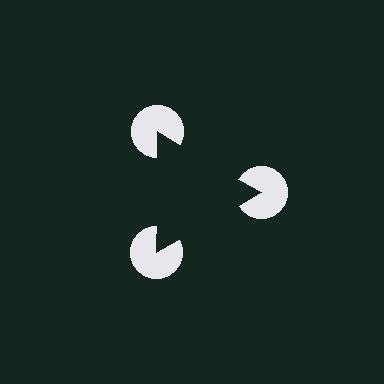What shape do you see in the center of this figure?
An illusory triangle — its edges are inferred from the aligned wedge cuts in the pac-man discs, not physically drawn.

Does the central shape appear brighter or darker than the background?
It typically appears slightly darker than the background, even though no actual brightness change is drawn.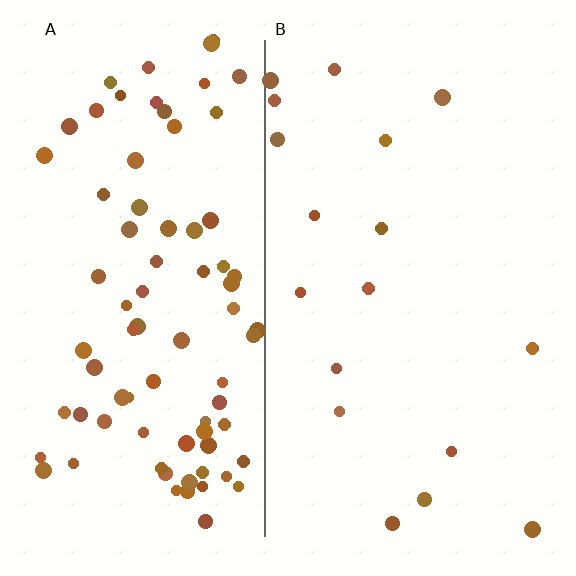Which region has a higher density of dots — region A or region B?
A (the left).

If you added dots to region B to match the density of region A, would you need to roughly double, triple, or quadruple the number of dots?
Approximately quadruple.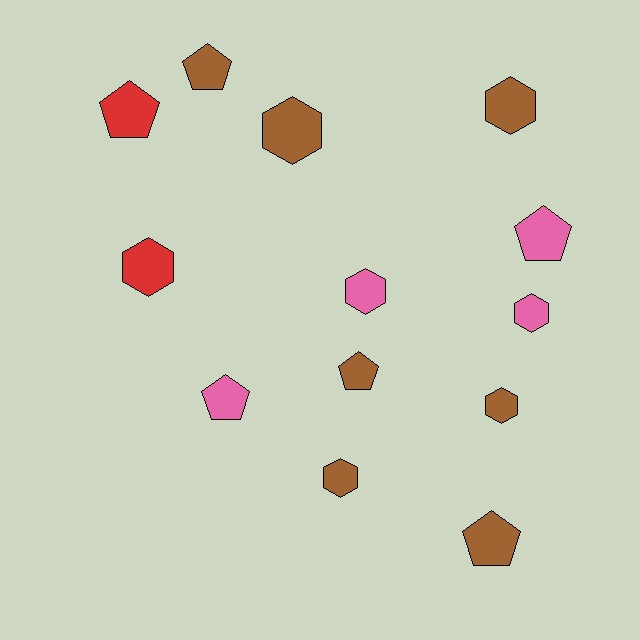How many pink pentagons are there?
There are 2 pink pentagons.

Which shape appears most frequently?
Hexagon, with 7 objects.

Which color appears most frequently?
Brown, with 7 objects.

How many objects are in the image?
There are 13 objects.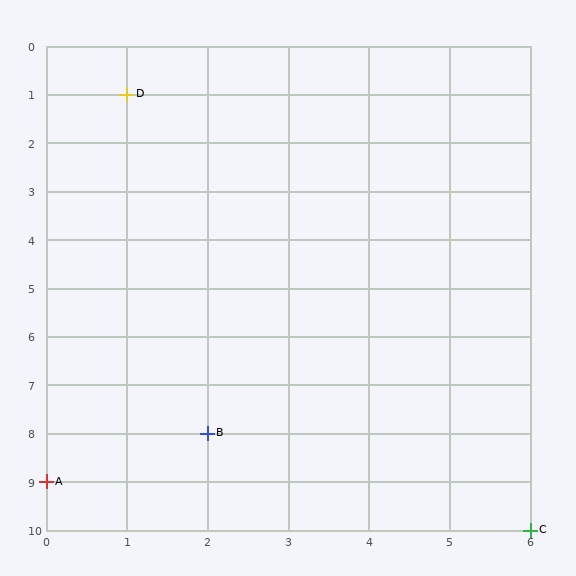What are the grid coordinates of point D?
Point D is at grid coordinates (1, 1).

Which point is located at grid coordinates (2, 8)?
Point B is at (2, 8).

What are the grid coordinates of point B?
Point B is at grid coordinates (2, 8).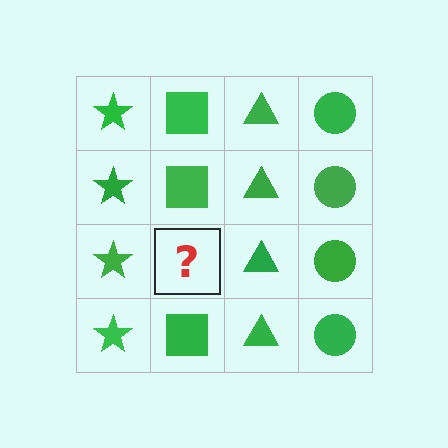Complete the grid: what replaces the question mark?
The question mark should be replaced with a green square.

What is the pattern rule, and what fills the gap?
The rule is that each column has a consistent shape. The gap should be filled with a green square.